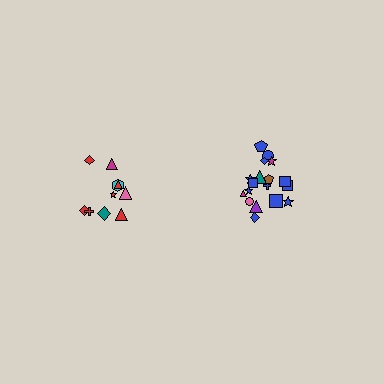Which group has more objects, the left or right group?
The right group.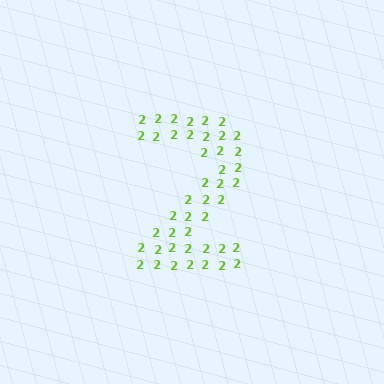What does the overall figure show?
The overall figure shows the digit 2.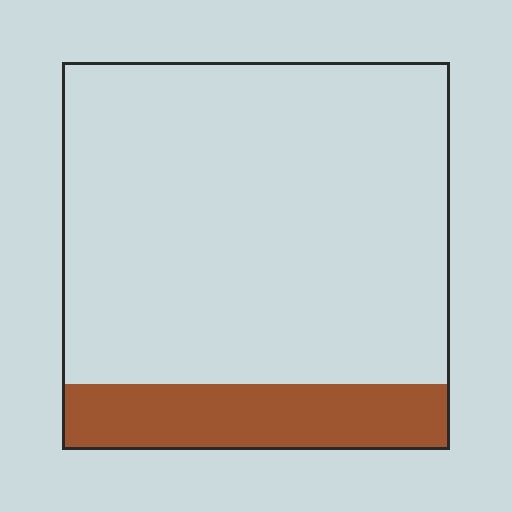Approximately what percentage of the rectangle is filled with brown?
Approximately 15%.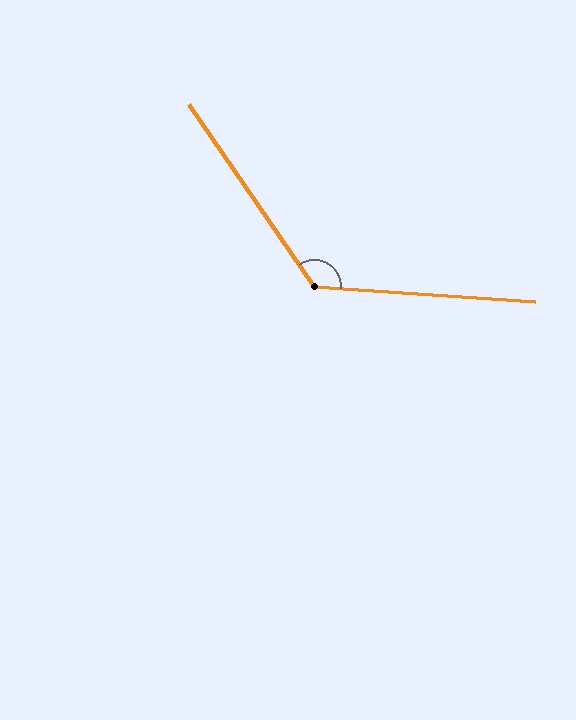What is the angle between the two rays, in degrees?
Approximately 128 degrees.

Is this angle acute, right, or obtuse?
It is obtuse.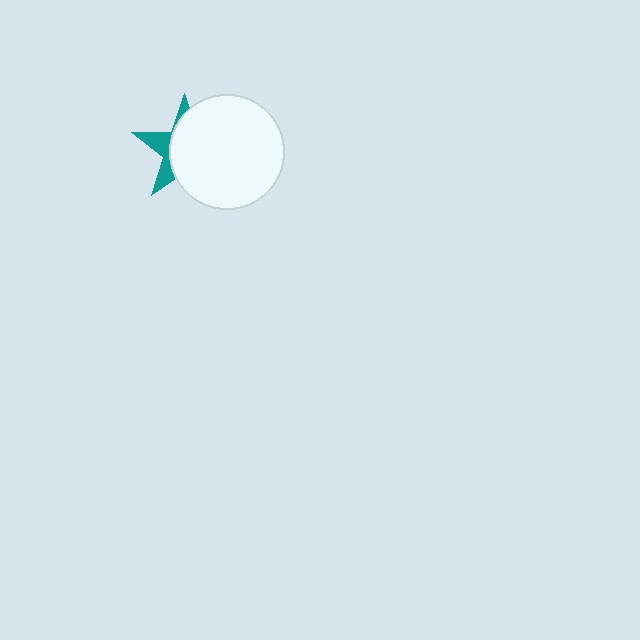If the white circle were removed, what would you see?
You would see the complete teal star.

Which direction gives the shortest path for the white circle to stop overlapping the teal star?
Moving right gives the shortest separation.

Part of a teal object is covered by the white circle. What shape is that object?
It is a star.